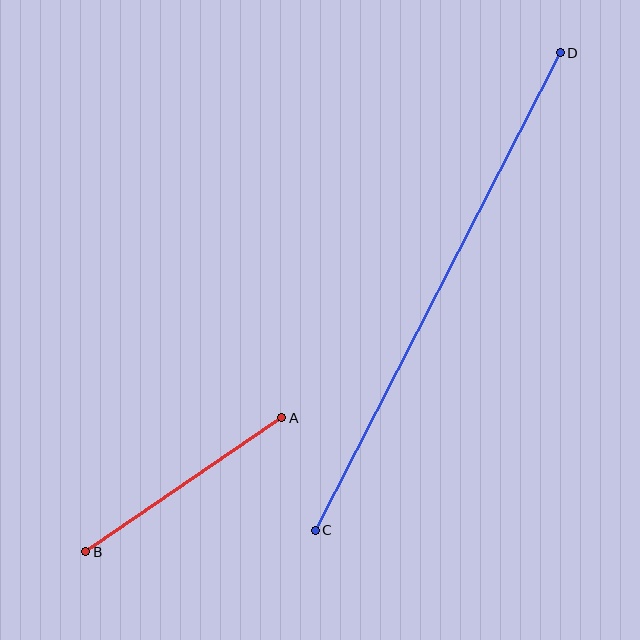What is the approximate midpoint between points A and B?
The midpoint is at approximately (184, 485) pixels.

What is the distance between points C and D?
The distance is approximately 536 pixels.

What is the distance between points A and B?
The distance is approximately 238 pixels.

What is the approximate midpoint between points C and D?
The midpoint is at approximately (438, 292) pixels.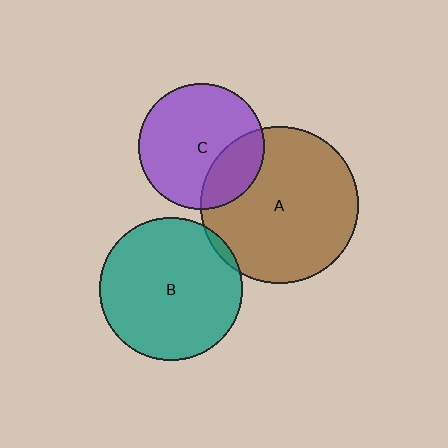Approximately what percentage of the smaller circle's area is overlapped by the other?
Approximately 25%.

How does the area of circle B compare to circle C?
Approximately 1.3 times.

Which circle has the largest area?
Circle A (brown).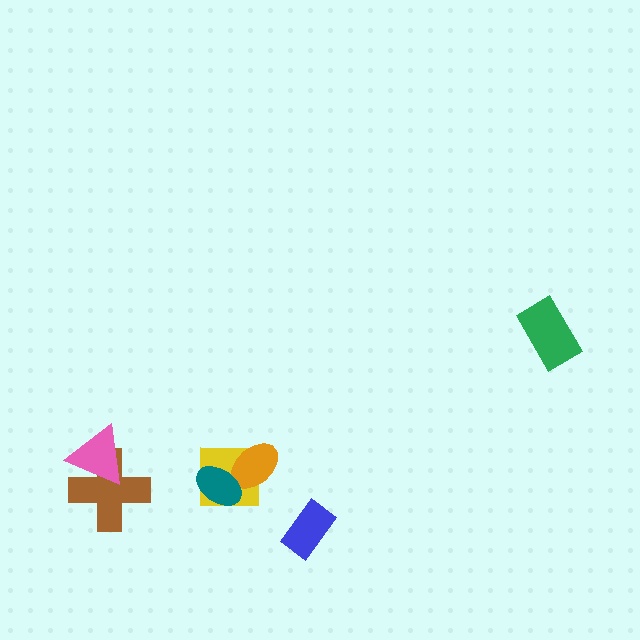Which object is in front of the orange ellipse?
The teal ellipse is in front of the orange ellipse.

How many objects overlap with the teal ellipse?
2 objects overlap with the teal ellipse.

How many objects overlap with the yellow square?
2 objects overlap with the yellow square.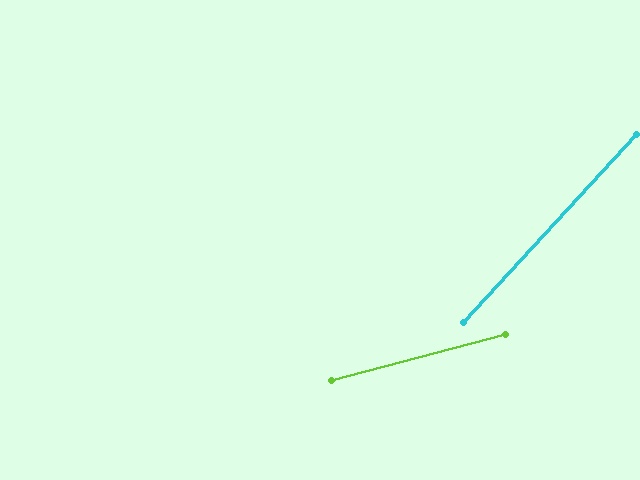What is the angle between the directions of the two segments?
Approximately 33 degrees.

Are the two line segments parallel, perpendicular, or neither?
Neither parallel nor perpendicular — they differ by about 33°.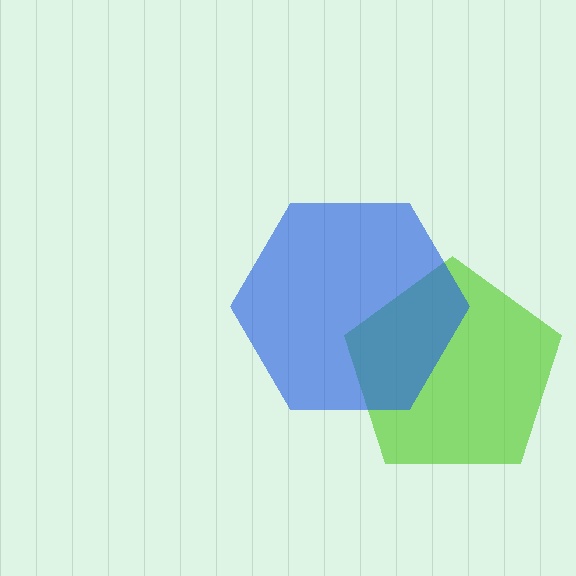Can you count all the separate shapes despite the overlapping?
Yes, there are 2 separate shapes.